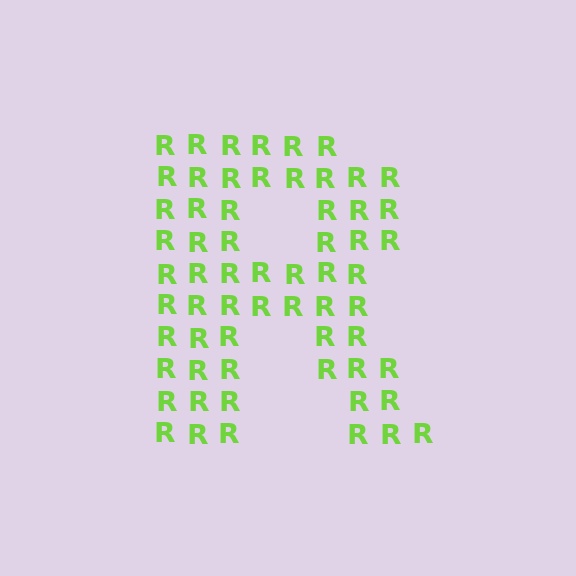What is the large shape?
The large shape is the letter R.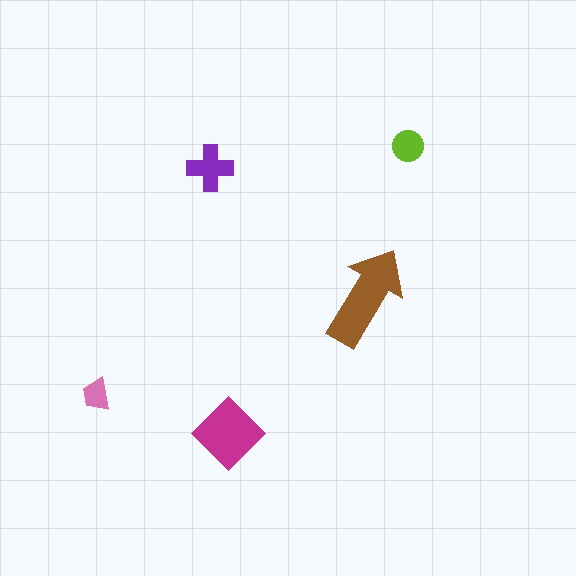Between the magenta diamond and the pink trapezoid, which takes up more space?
The magenta diamond.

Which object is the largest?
The brown arrow.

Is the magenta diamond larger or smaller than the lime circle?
Larger.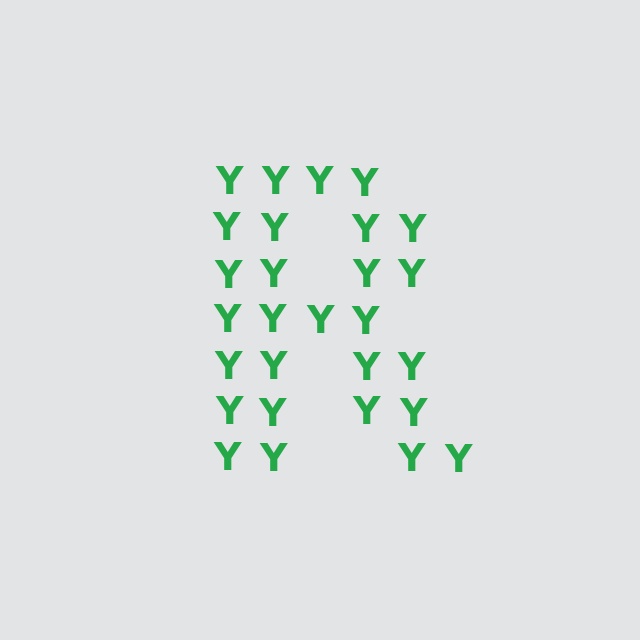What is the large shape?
The large shape is the letter R.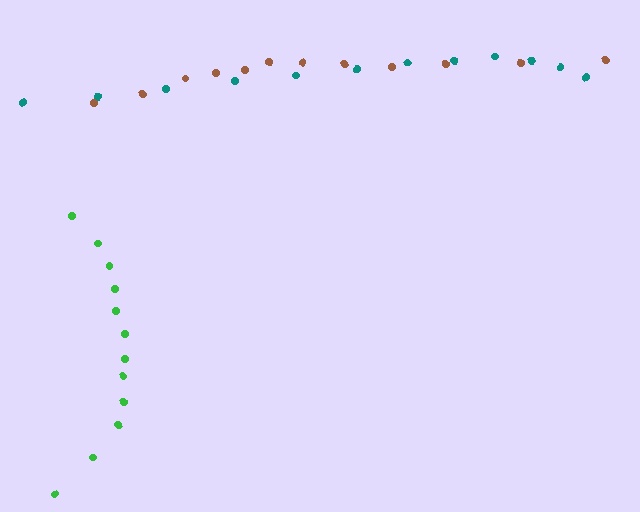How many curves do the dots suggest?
There are 3 distinct paths.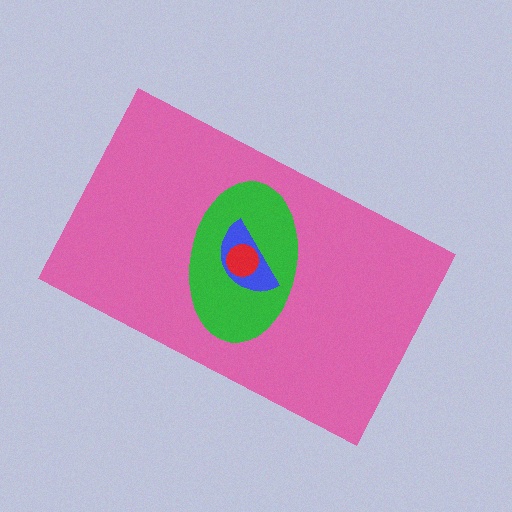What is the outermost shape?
The pink rectangle.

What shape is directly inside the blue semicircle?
The red circle.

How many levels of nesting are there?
4.